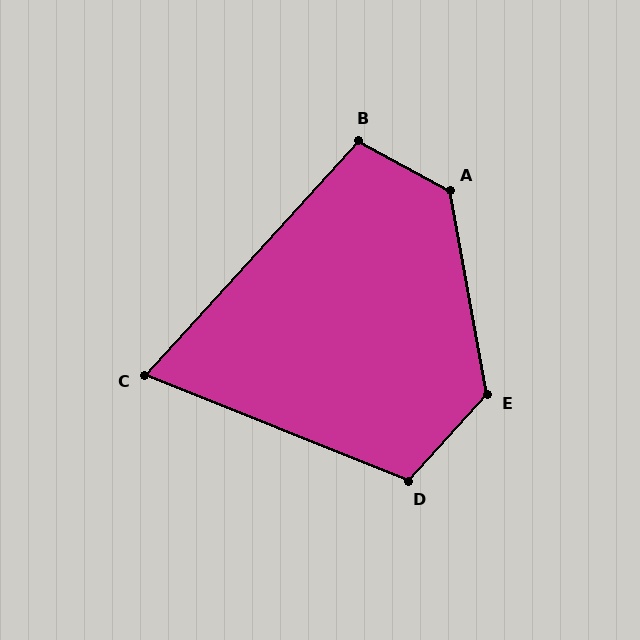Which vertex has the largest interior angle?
A, at approximately 129 degrees.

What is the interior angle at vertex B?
Approximately 104 degrees (obtuse).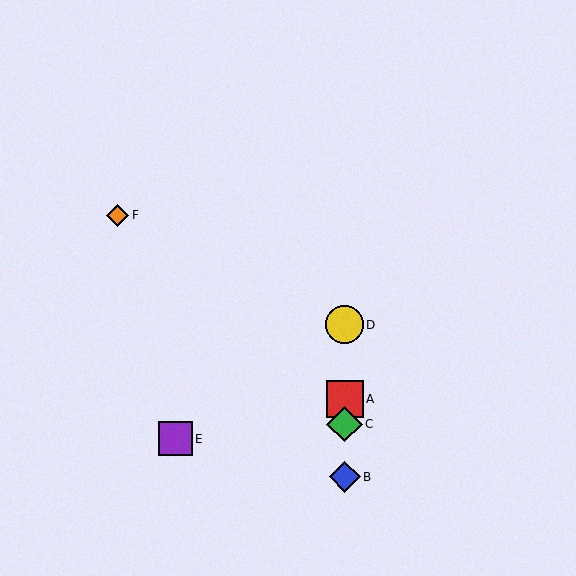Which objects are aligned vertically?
Objects A, B, C, D are aligned vertically.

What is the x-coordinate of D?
Object D is at x≈345.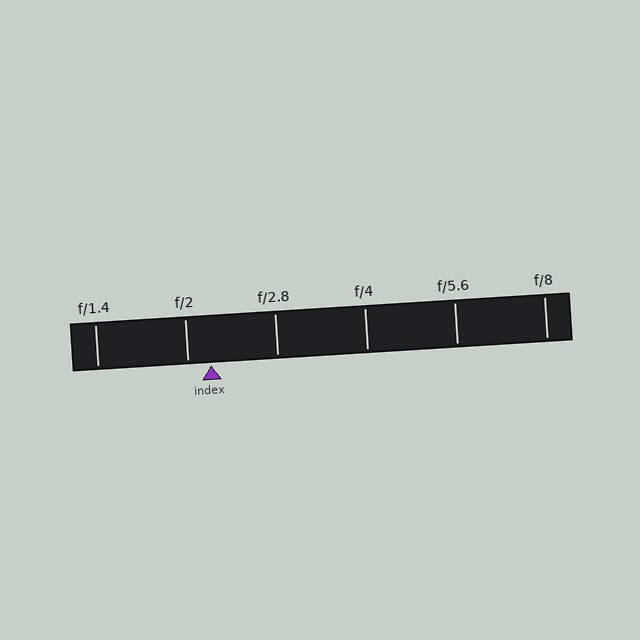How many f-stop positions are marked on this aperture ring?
There are 6 f-stop positions marked.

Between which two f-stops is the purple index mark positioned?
The index mark is between f/2 and f/2.8.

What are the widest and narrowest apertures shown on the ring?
The widest aperture shown is f/1.4 and the narrowest is f/8.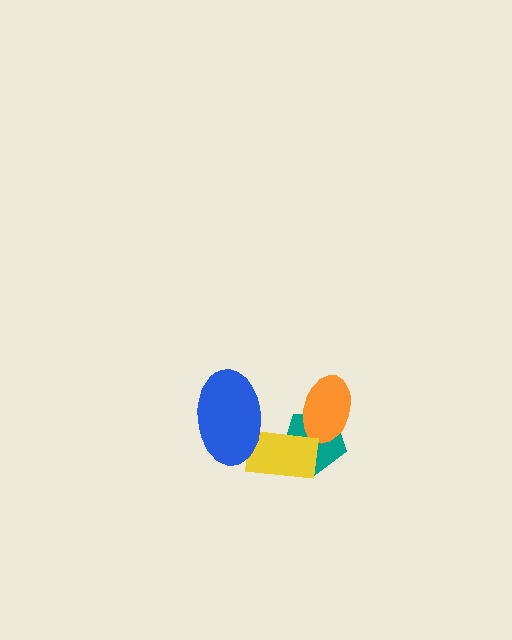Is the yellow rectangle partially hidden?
Yes, it is partially covered by another shape.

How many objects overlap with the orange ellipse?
1 object overlaps with the orange ellipse.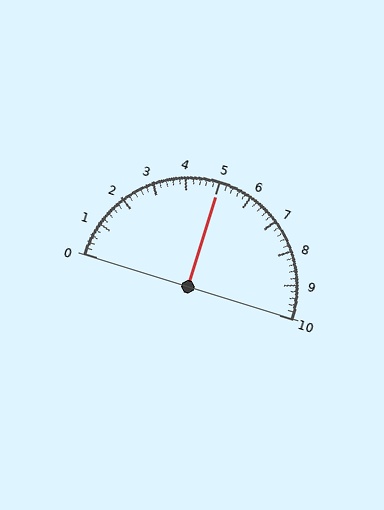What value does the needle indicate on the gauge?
The needle indicates approximately 5.0.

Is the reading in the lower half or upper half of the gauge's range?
The reading is in the upper half of the range (0 to 10).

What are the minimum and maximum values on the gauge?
The gauge ranges from 0 to 10.